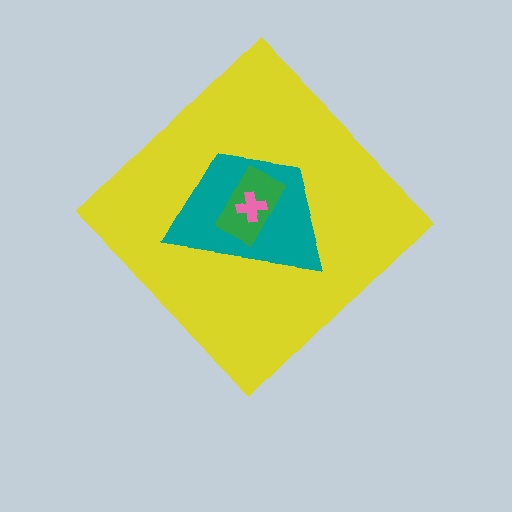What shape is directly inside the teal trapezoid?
The green rectangle.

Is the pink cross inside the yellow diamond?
Yes.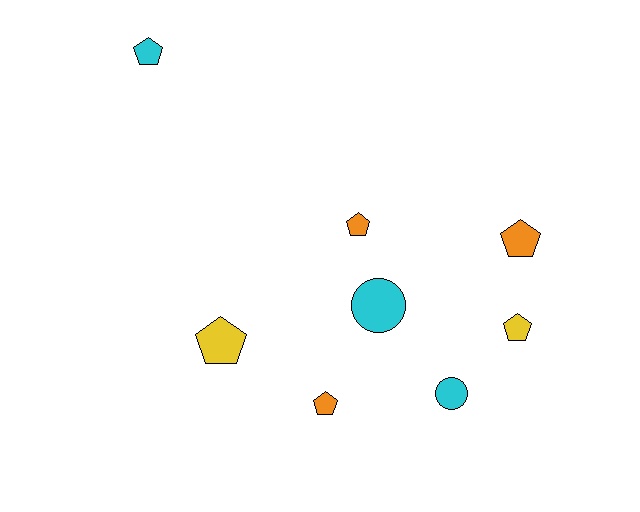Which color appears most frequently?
Cyan, with 3 objects.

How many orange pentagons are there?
There are 3 orange pentagons.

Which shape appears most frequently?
Pentagon, with 6 objects.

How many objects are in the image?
There are 8 objects.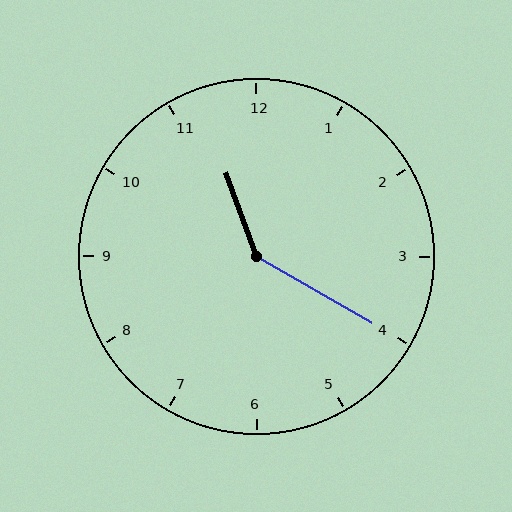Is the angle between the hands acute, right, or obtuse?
It is obtuse.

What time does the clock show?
11:20.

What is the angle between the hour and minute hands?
Approximately 140 degrees.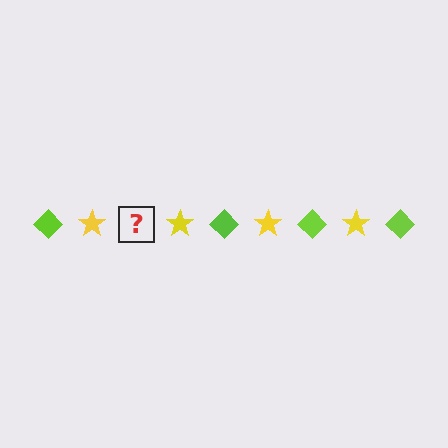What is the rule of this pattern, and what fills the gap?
The rule is that the pattern alternates between lime diamond and yellow star. The gap should be filled with a lime diamond.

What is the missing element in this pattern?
The missing element is a lime diamond.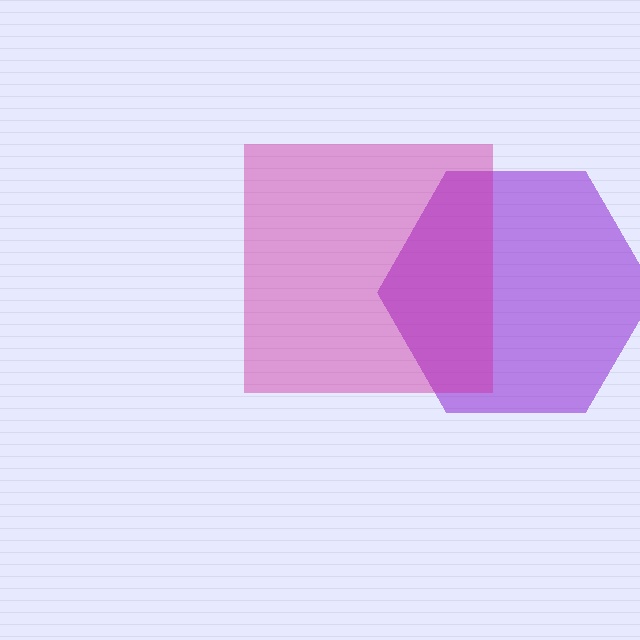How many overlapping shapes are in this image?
There are 2 overlapping shapes in the image.